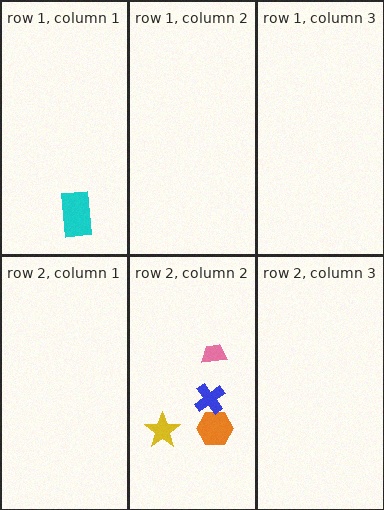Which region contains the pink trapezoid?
The row 2, column 2 region.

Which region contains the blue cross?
The row 2, column 2 region.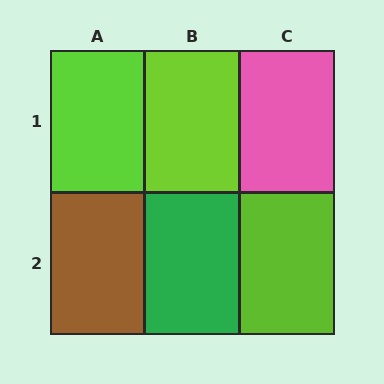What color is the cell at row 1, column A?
Lime.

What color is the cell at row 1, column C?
Pink.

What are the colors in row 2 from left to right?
Brown, green, lime.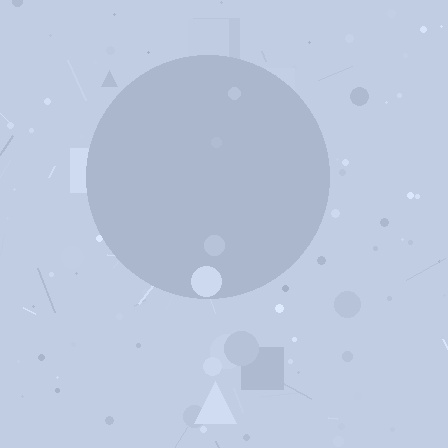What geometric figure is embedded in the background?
A circle is embedded in the background.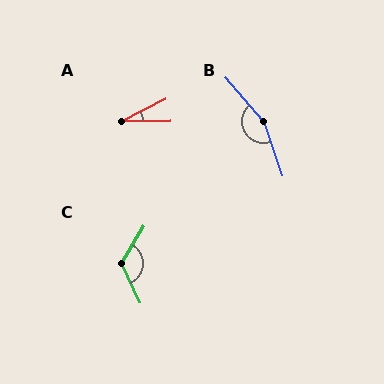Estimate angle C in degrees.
Approximately 124 degrees.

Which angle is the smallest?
A, at approximately 26 degrees.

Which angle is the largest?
B, at approximately 157 degrees.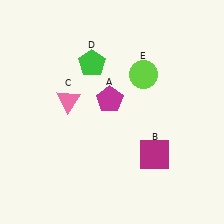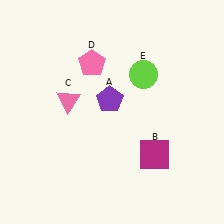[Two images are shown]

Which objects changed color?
A changed from magenta to purple. D changed from green to pink.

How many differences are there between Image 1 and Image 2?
There are 2 differences between the two images.